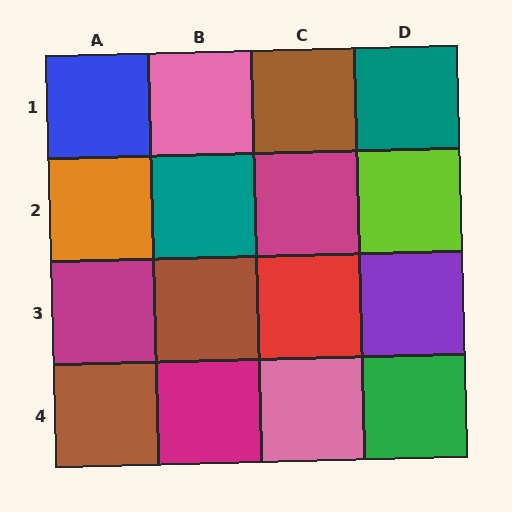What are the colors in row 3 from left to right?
Magenta, brown, red, purple.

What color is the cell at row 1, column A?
Blue.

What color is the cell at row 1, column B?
Pink.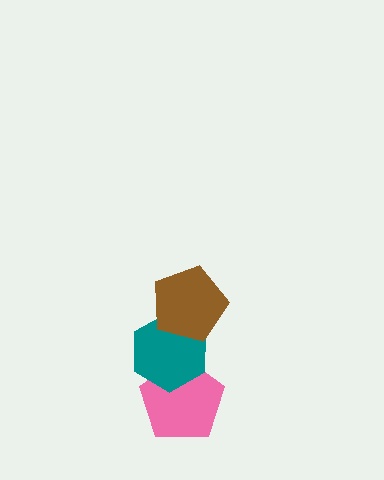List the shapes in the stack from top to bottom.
From top to bottom: the brown pentagon, the teal hexagon, the pink pentagon.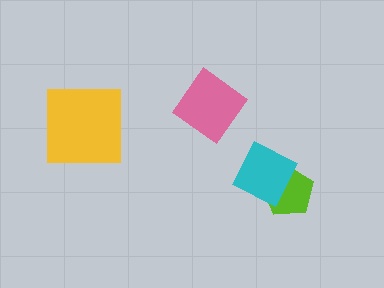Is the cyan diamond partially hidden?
No, no other shape covers it.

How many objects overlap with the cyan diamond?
1 object overlaps with the cyan diamond.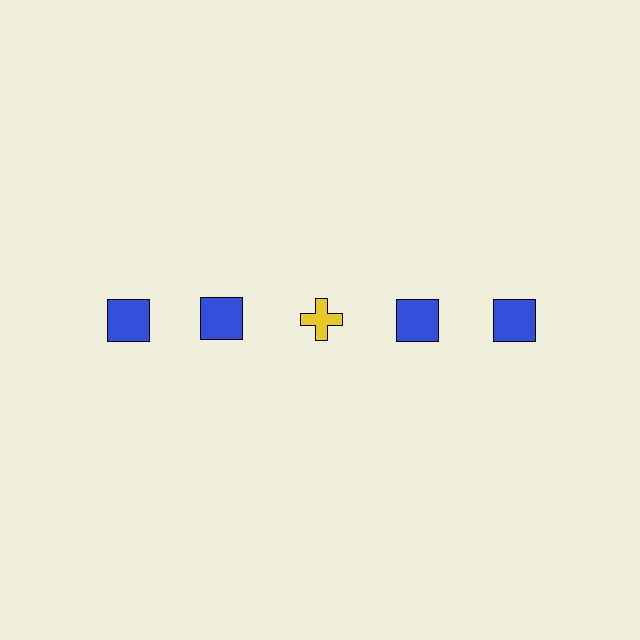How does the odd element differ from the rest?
It differs in both color (yellow instead of blue) and shape (cross instead of square).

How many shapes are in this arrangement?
There are 5 shapes arranged in a grid pattern.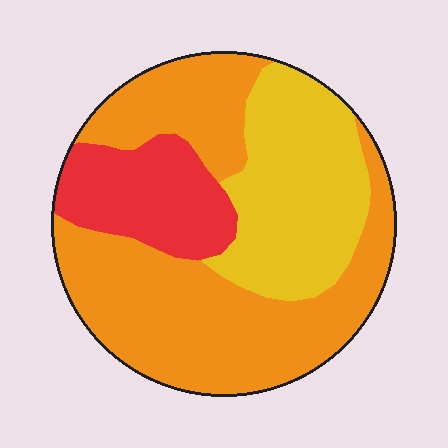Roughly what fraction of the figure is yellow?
Yellow takes up about one quarter (1/4) of the figure.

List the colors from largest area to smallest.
From largest to smallest: orange, yellow, red.